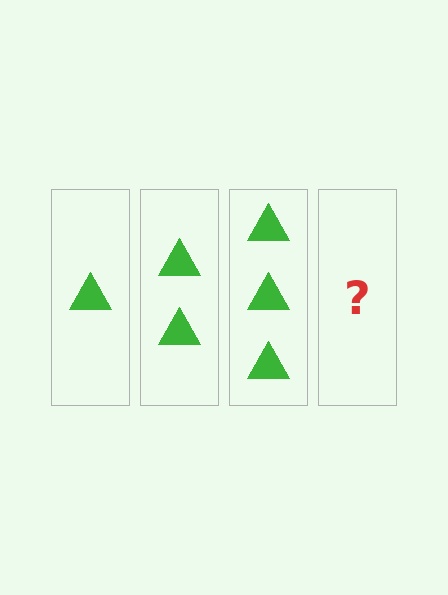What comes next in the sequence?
The next element should be 4 triangles.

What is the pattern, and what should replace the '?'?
The pattern is that each step adds one more triangle. The '?' should be 4 triangles.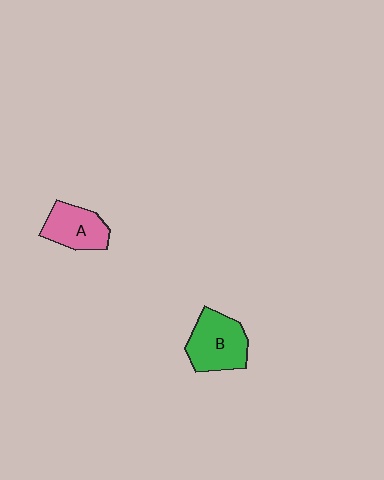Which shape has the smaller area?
Shape A (pink).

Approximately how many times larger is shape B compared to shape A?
Approximately 1.2 times.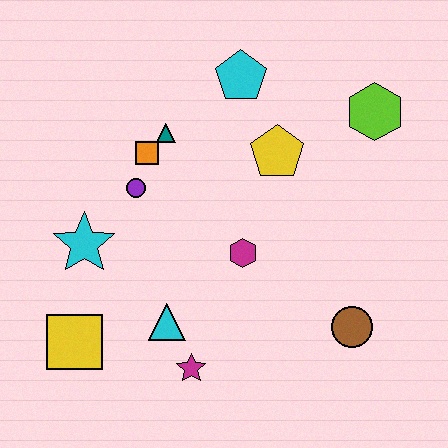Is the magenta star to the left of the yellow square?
No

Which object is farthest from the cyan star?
The lime hexagon is farthest from the cyan star.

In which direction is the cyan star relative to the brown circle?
The cyan star is to the left of the brown circle.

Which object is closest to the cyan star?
The purple circle is closest to the cyan star.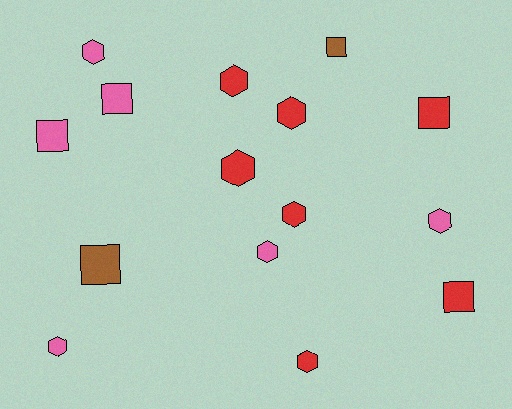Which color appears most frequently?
Red, with 7 objects.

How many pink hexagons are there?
There are 4 pink hexagons.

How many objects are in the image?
There are 15 objects.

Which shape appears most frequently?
Hexagon, with 9 objects.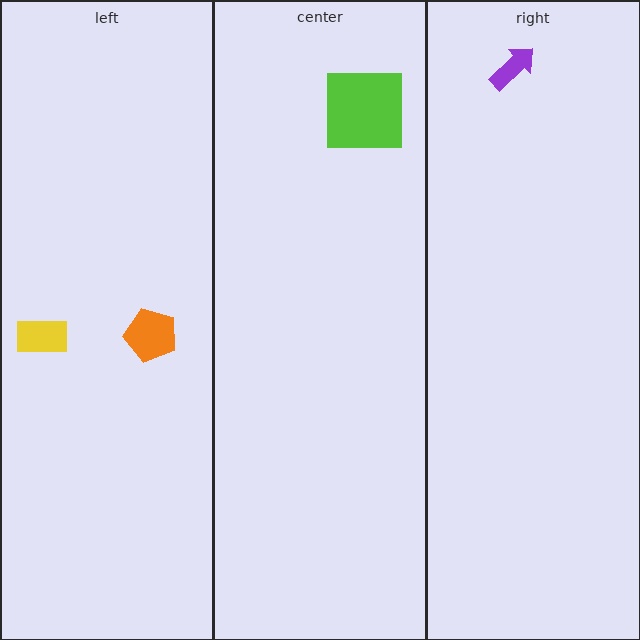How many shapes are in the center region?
1.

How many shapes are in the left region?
2.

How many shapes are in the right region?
1.